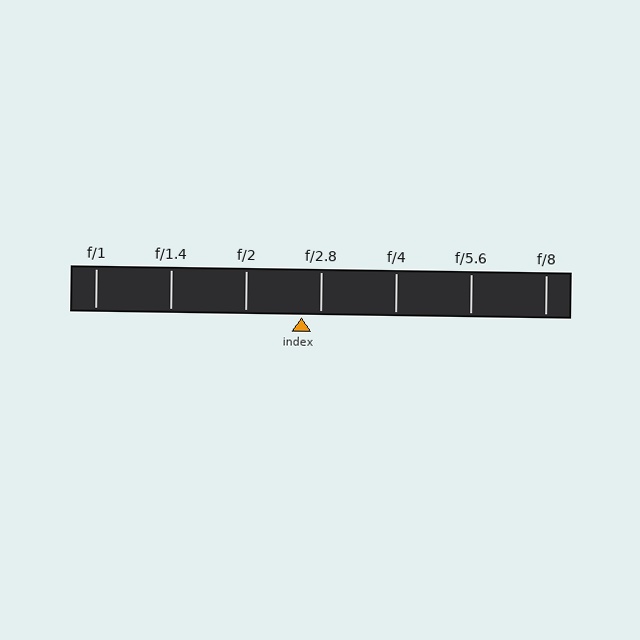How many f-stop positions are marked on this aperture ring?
There are 7 f-stop positions marked.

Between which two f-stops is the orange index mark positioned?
The index mark is between f/2 and f/2.8.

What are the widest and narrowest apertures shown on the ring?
The widest aperture shown is f/1 and the narrowest is f/8.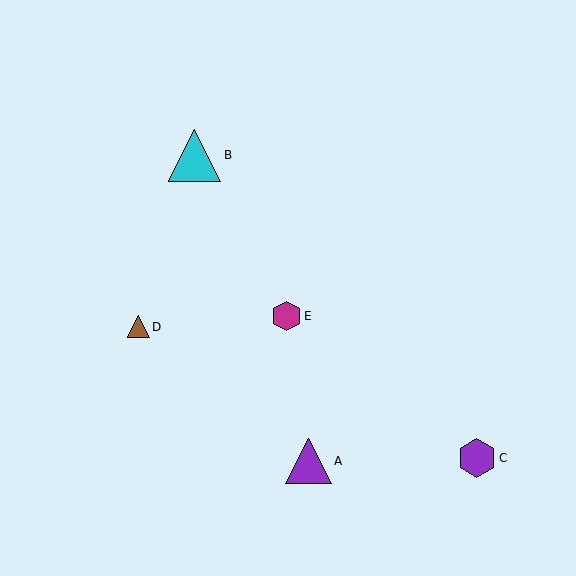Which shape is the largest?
The cyan triangle (labeled B) is the largest.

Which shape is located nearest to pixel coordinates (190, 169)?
The cyan triangle (labeled B) at (195, 155) is nearest to that location.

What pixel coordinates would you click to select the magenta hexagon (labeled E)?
Click at (287, 316) to select the magenta hexagon E.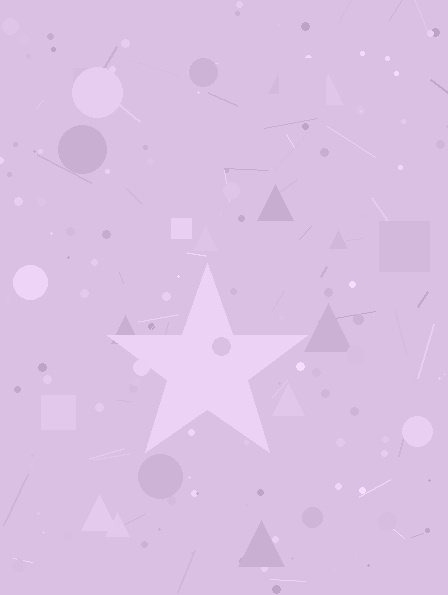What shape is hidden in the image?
A star is hidden in the image.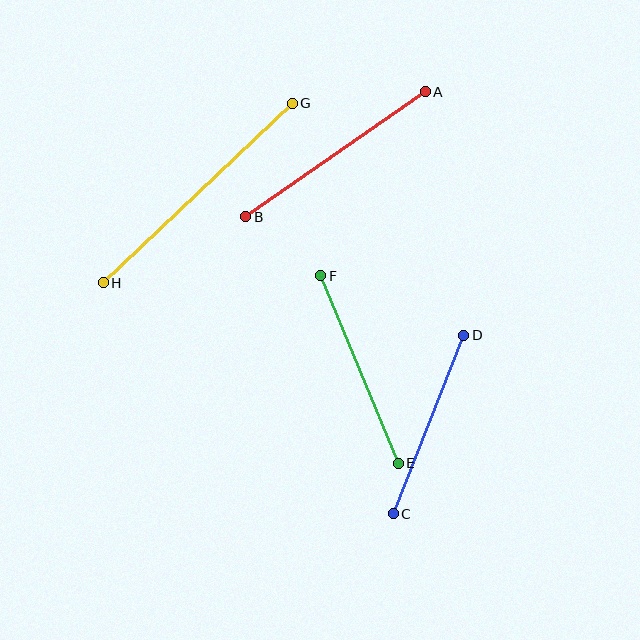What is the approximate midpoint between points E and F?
The midpoint is at approximately (359, 370) pixels.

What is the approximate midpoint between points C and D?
The midpoint is at approximately (428, 425) pixels.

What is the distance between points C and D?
The distance is approximately 192 pixels.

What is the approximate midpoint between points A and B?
The midpoint is at approximately (335, 154) pixels.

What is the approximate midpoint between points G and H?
The midpoint is at approximately (198, 193) pixels.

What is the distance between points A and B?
The distance is approximately 219 pixels.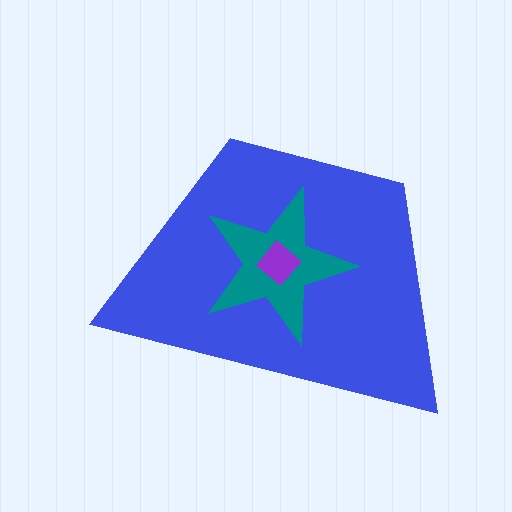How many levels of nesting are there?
3.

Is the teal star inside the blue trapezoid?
Yes.